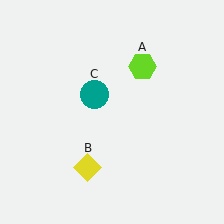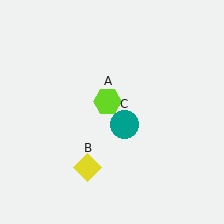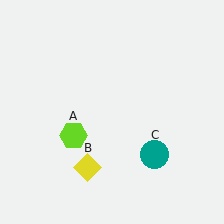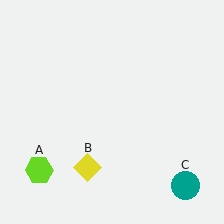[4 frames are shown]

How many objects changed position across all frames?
2 objects changed position: lime hexagon (object A), teal circle (object C).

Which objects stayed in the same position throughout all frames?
Yellow diamond (object B) remained stationary.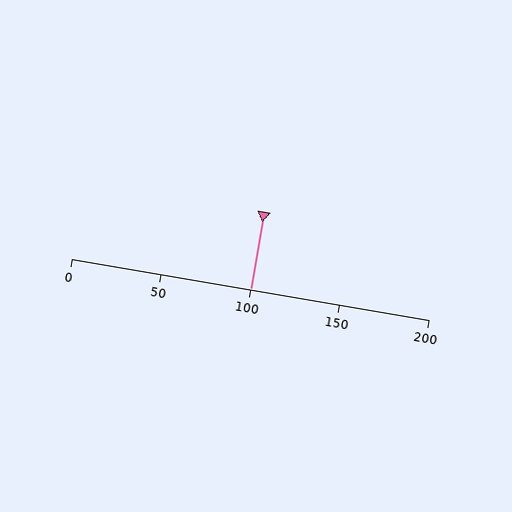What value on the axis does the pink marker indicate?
The marker indicates approximately 100.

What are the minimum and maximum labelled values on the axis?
The axis runs from 0 to 200.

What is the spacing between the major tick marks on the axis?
The major ticks are spaced 50 apart.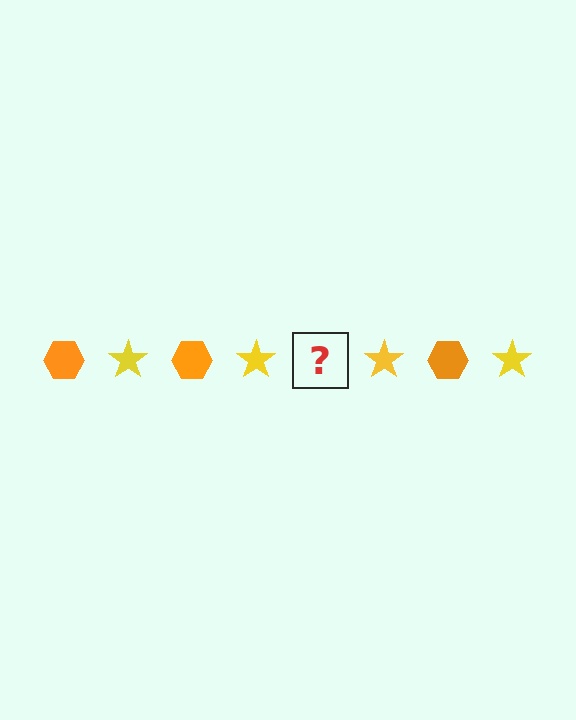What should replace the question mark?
The question mark should be replaced with an orange hexagon.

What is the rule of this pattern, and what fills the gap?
The rule is that the pattern alternates between orange hexagon and yellow star. The gap should be filled with an orange hexagon.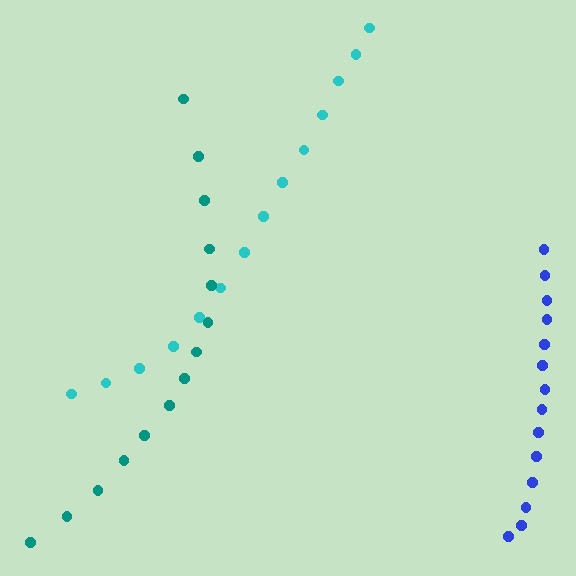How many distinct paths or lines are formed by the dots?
There are 3 distinct paths.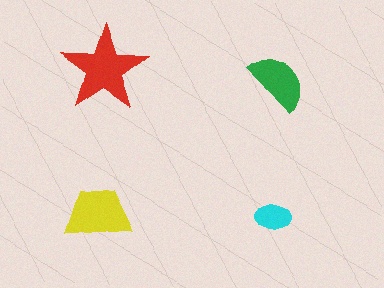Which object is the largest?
The red star.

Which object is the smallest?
The cyan ellipse.